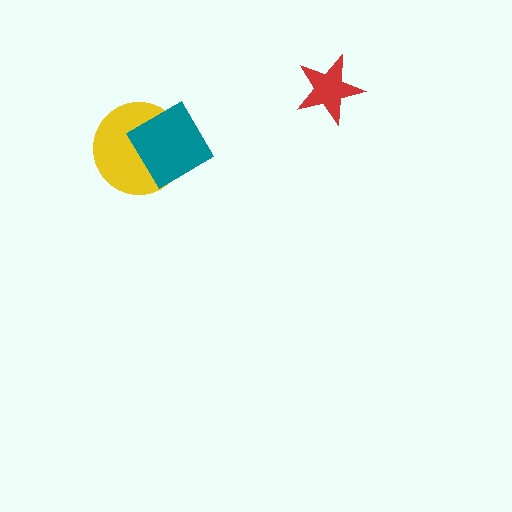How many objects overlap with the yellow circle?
1 object overlaps with the yellow circle.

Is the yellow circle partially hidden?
Yes, it is partially covered by another shape.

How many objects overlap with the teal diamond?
1 object overlaps with the teal diamond.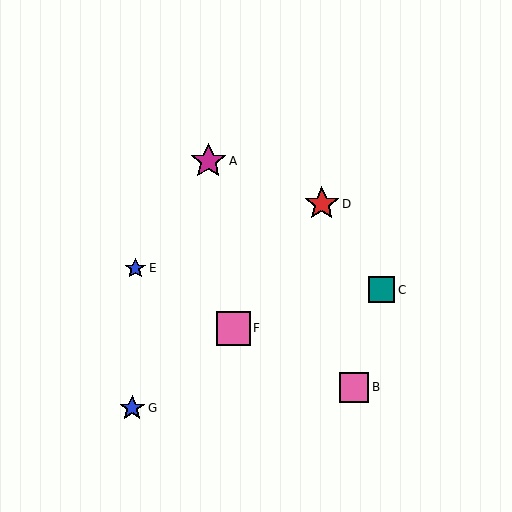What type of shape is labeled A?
Shape A is a magenta star.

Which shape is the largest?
The magenta star (labeled A) is the largest.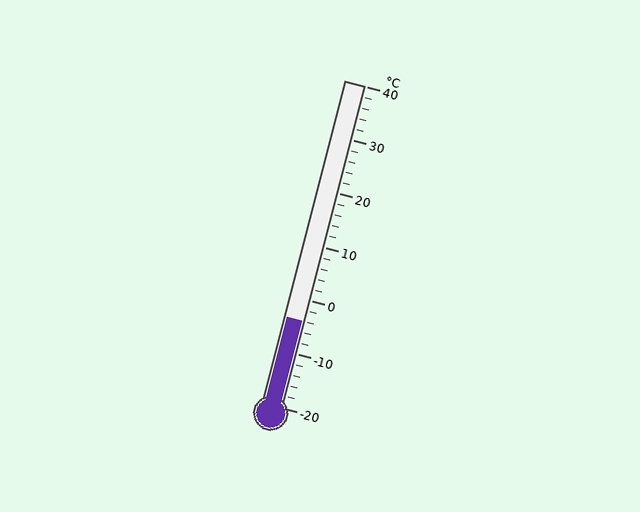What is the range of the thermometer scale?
The thermometer scale ranges from -20°C to 40°C.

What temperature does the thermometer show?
The thermometer shows approximately -4°C.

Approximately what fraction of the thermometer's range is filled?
The thermometer is filled to approximately 25% of its range.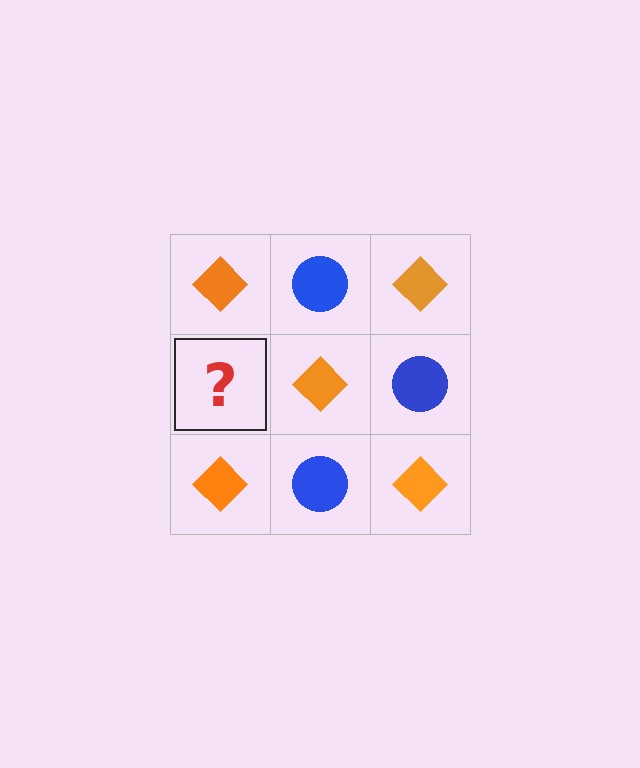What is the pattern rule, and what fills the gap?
The rule is that it alternates orange diamond and blue circle in a checkerboard pattern. The gap should be filled with a blue circle.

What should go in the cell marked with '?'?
The missing cell should contain a blue circle.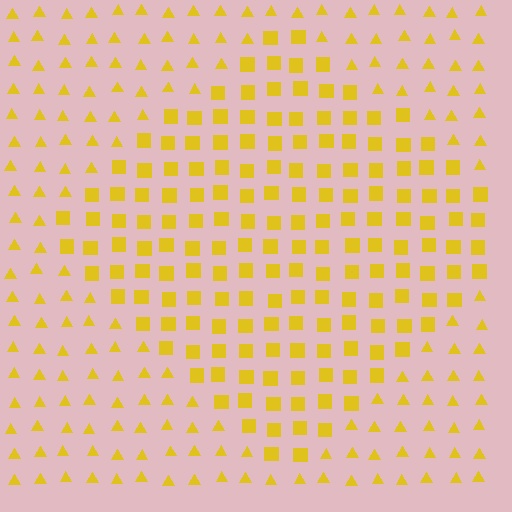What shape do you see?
I see a diamond.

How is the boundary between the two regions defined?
The boundary is defined by a change in element shape: squares inside vs. triangles outside. All elements share the same color and spacing.